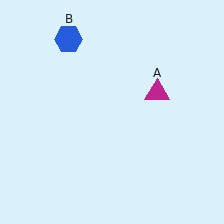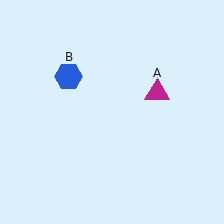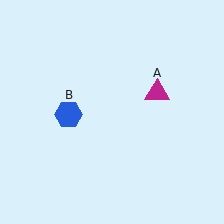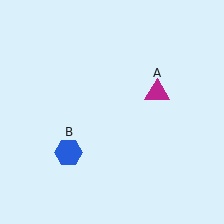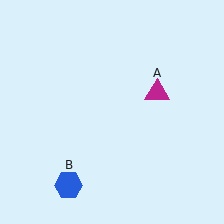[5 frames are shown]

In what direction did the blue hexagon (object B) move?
The blue hexagon (object B) moved down.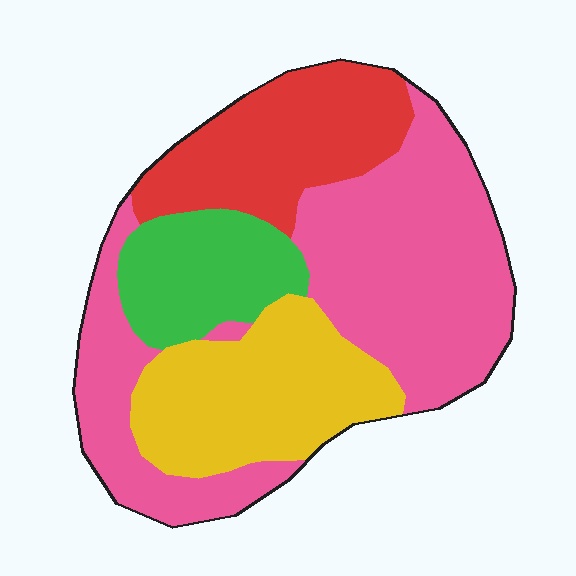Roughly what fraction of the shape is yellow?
Yellow covers about 20% of the shape.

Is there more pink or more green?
Pink.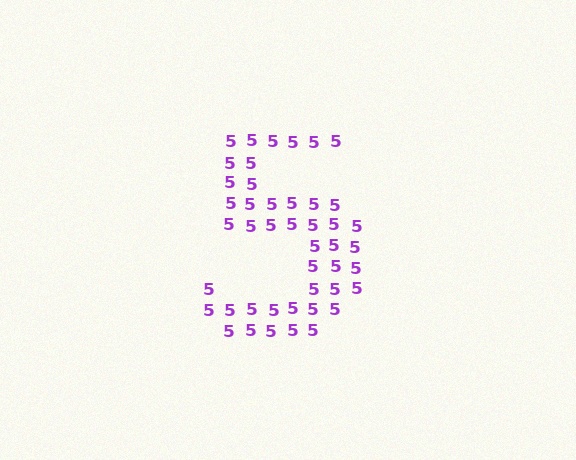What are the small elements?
The small elements are digit 5's.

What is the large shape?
The large shape is the digit 5.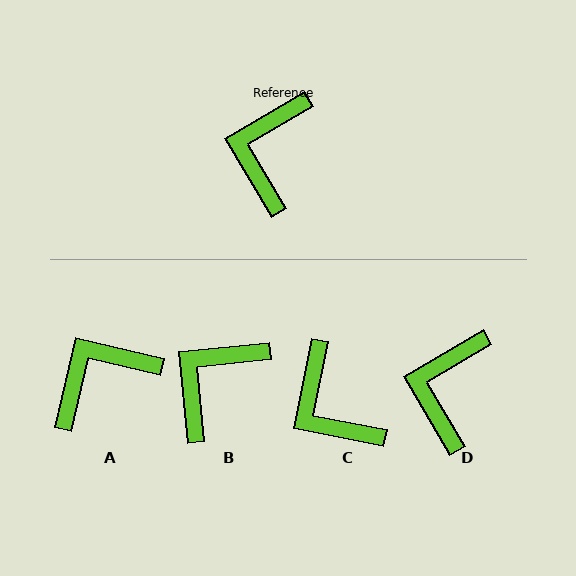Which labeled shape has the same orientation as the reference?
D.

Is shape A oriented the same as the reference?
No, it is off by about 43 degrees.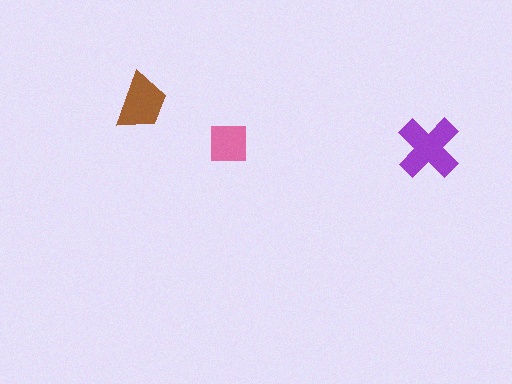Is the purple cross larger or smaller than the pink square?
Larger.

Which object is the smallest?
The pink square.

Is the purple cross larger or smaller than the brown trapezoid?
Larger.